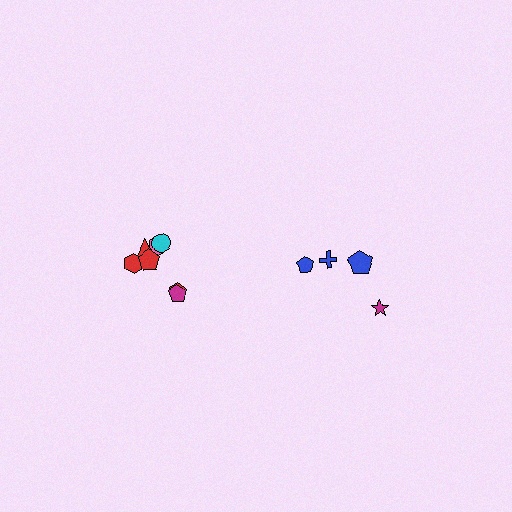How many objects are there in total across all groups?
There are 11 objects.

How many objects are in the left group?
There are 7 objects.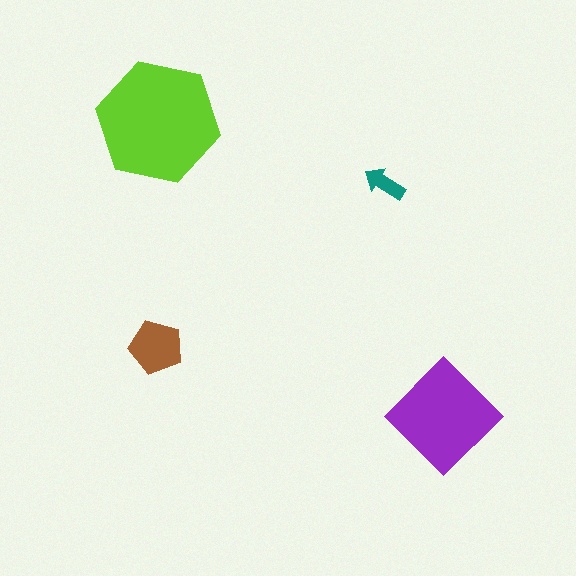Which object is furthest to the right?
The purple diamond is rightmost.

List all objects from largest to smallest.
The lime hexagon, the purple diamond, the brown pentagon, the teal arrow.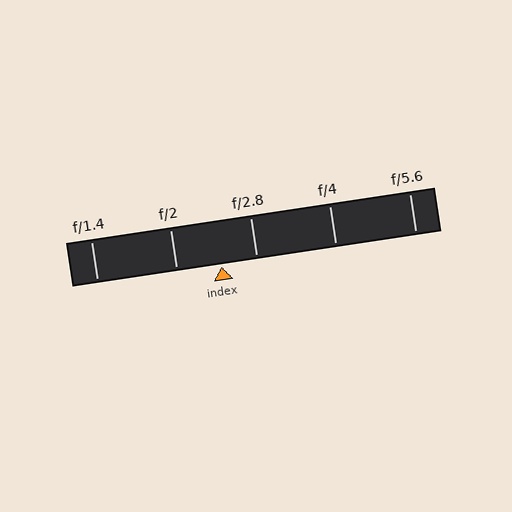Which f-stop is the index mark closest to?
The index mark is closest to f/2.8.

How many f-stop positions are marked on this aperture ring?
There are 5 f-stop positions marked.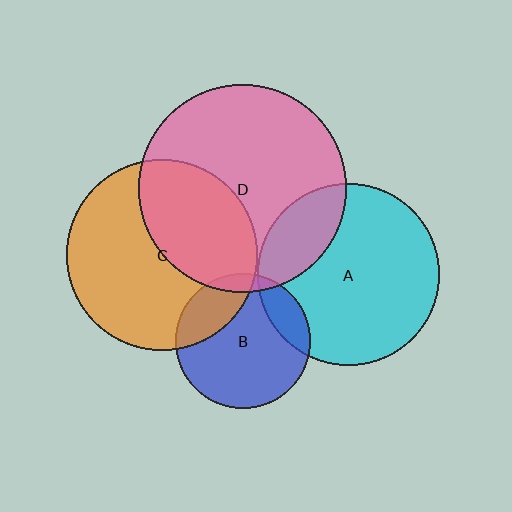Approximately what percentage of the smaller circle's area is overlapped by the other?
Approximately 15%.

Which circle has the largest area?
Circle D (pink).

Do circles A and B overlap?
Yes.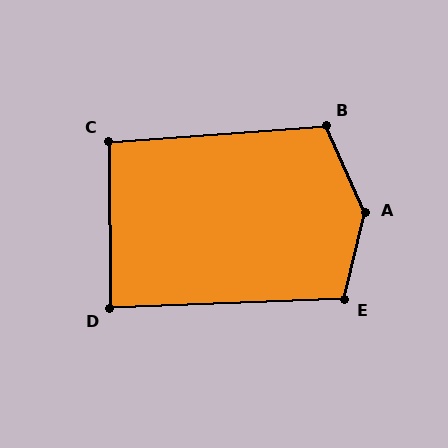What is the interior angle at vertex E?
Approximately 106 degrees (obtuse).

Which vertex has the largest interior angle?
A, at approximately 142 degrees.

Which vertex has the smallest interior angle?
D, at approximately 88 degrees.